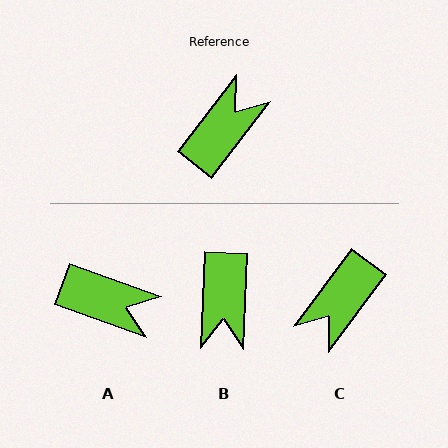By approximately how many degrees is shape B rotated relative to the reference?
Approximately 145 degrees clockwise.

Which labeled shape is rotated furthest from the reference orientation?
C, about 179 degrees away.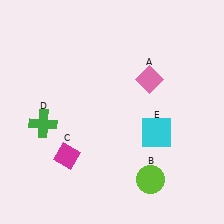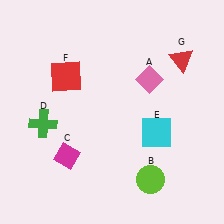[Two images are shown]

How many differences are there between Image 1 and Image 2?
There are 2 differences between the two images.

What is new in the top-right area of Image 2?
A red triangle (G) was added in the top-right area of Image 2.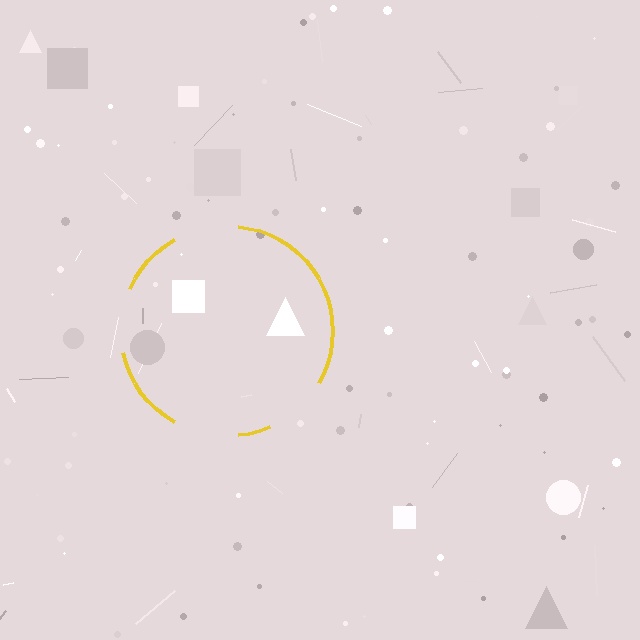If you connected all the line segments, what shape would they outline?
They would outline a circle.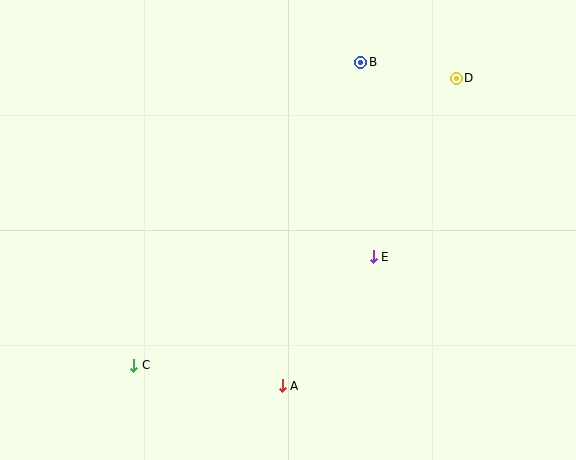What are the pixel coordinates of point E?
Point E is at (373, 257).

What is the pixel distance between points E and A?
The distance between E and A is 158 pixels.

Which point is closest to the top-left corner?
Point B is closest to the top-left corner.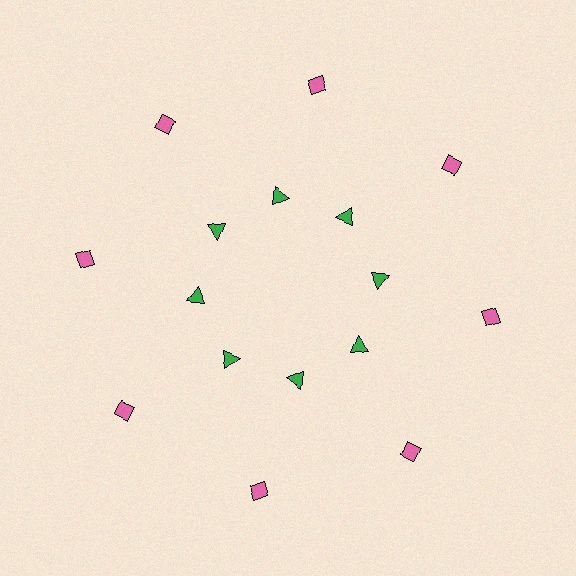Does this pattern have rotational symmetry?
Yes, this pattern has 8-fold rotational symmetry. It looks the same after rotating 45 degrees around the center.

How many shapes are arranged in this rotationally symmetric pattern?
There are 16 shapes, arranged in 8 groups of 2.